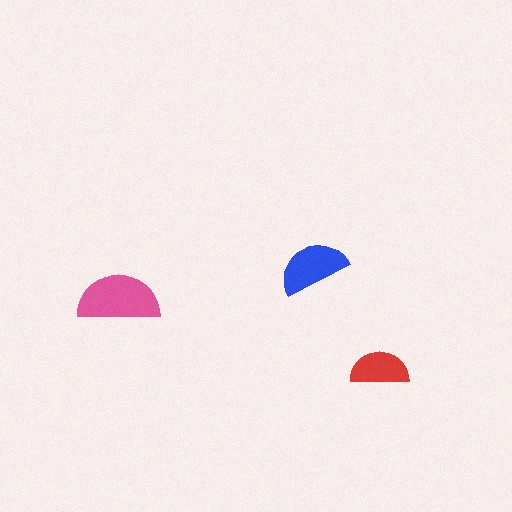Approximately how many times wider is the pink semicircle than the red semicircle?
About 1.5 times wider.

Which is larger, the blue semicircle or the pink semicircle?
The pink one.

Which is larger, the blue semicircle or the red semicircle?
The blue one.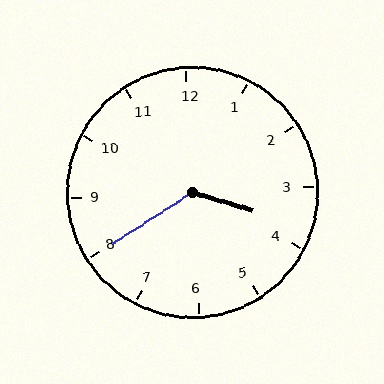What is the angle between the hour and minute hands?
Approximately 130 degrees.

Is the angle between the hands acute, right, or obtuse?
It is obtuse.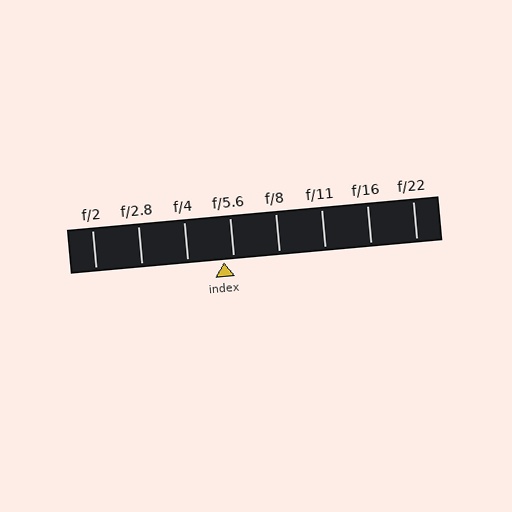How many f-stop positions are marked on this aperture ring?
There are 8 f-stop positions marked.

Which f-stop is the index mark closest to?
The index mark is closest to f/5.6.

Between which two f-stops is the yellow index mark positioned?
The index mark is between f/4 and f/5.6.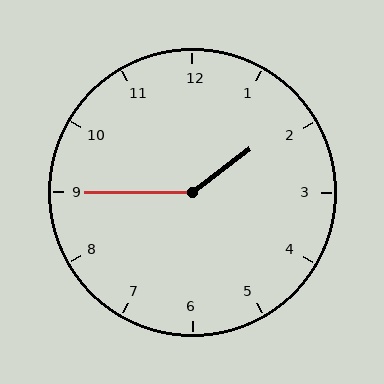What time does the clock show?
1:45.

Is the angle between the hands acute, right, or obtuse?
It is obtuse.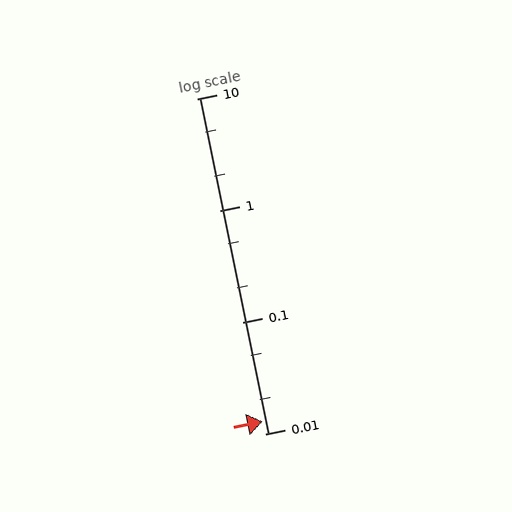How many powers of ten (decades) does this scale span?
The scale spans 3 decades, from 0.01 to 10.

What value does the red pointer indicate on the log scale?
The pointer indicates approximately 0.013.